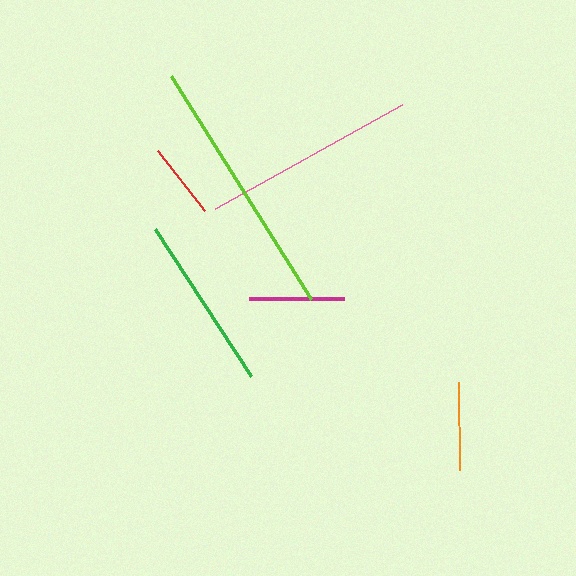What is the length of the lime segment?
The lime segment is approximately 264 pixels long.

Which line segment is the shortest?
The red line is the shortest at approximately 76 pixels.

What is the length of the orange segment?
The orange segment is approximately 89 pixels long.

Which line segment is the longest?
The lime line is the longest at approximately 264 pixels.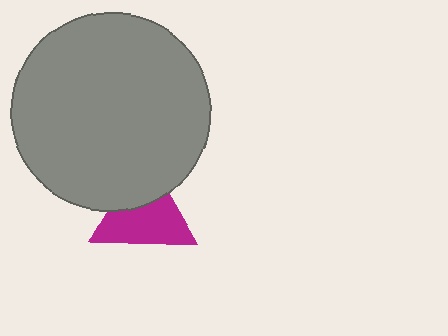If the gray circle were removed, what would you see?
You would see the complete magenta triangle.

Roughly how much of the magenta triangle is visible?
About half of it is visible (roughly 64%).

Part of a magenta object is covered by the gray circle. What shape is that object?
It is a triangle.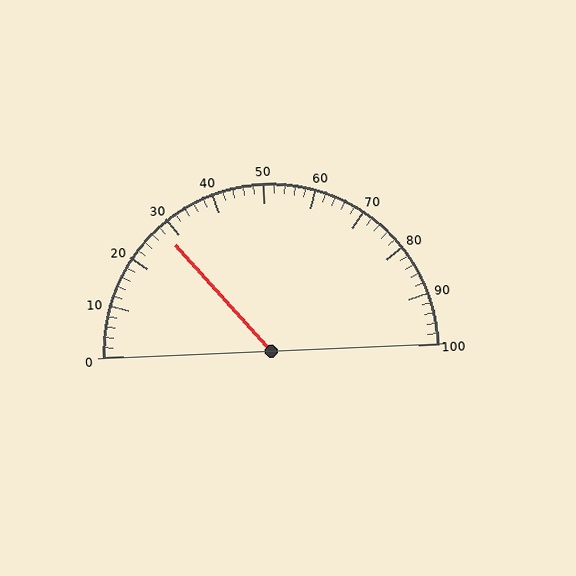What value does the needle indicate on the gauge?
The needle indicates approximately 28.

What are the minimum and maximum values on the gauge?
The gauge ranges from 0 to 100.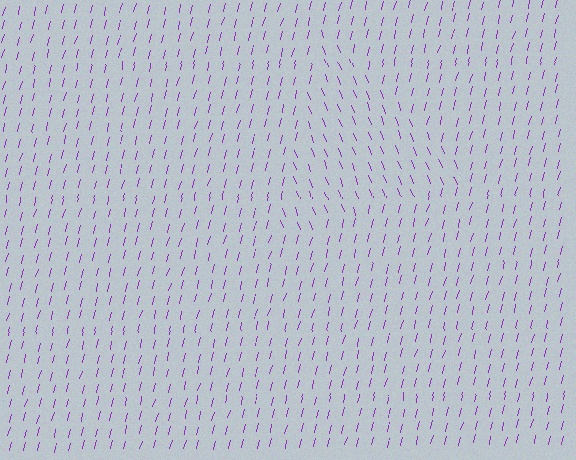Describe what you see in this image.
The image is filled with small purple line segments. A triangle region in the image has lines oriented differently from the surrounding lines, creating a visible texture boundary.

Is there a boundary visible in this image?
Yes, there is a texture boundary formed by a change in line orientation.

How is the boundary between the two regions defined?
The boundary is defined purely by a change in line orientation (approximately 35 degrees difference). All lines are the same color and thickness.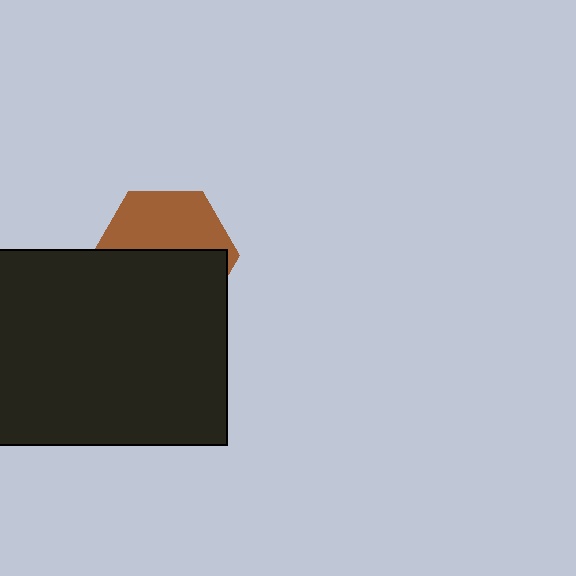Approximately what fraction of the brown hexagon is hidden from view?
Roughly 55% of the brown hexagon is hidden behind the black rectangle.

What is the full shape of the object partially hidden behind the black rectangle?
The partially hidden object is a brown hexagon.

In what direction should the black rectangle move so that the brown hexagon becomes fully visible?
The black rectangle should move down. That is the shortest direction to clear the overlap and leave the brown hexagon fully visible.